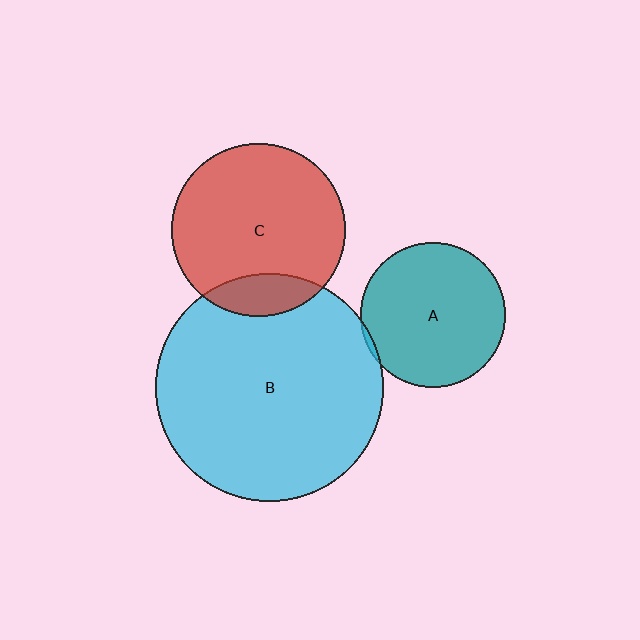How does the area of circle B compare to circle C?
Approximately 1.7 times.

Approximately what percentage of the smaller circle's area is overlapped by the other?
Approximately 5%.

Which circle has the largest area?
Circle B (cyan).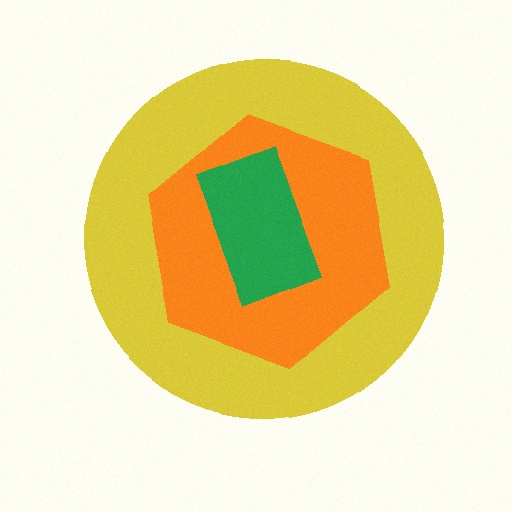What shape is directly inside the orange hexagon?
The green rectangle.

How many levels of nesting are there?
3.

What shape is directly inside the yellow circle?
The orange hexagon.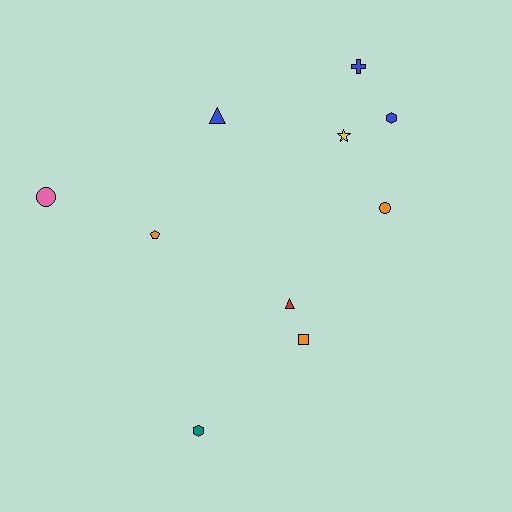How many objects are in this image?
There are 10 objects.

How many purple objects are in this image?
There are no purple objects.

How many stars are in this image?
There is 1 star.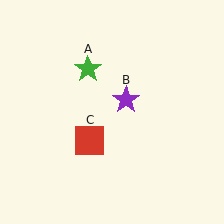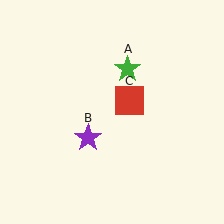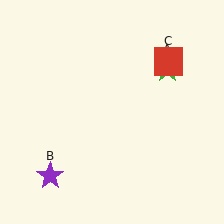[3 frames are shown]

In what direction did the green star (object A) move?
The green star (object A) moved right.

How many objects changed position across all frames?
3 objects changed position: green star (object A), purple star (object B), red square (object C).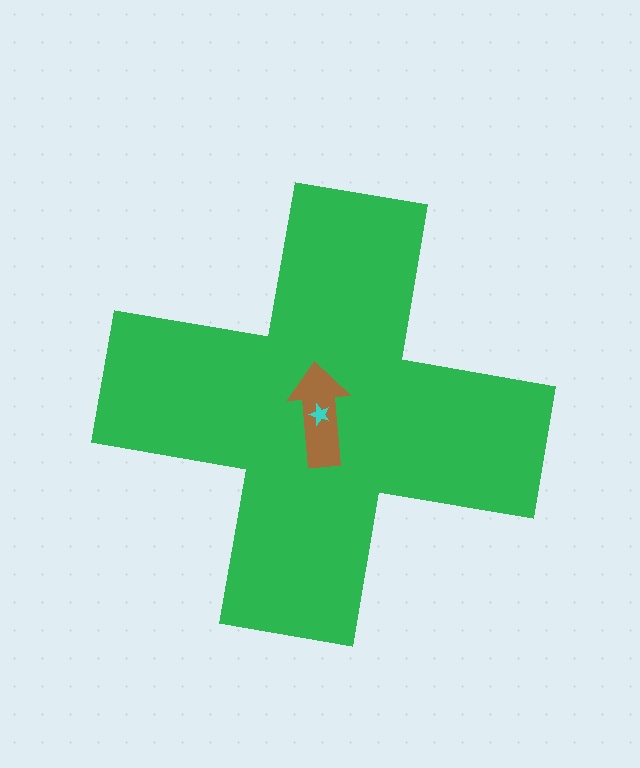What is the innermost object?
The cyan star.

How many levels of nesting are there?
3.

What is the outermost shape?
The green cross.